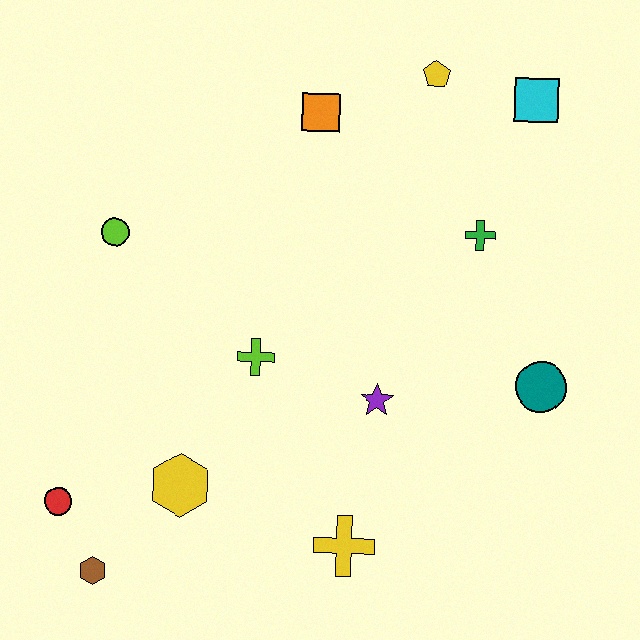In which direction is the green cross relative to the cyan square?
The green cross is below the cyan square.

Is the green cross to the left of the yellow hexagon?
No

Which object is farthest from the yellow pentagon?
The brown hexagon is farthest from the yellow pentagon.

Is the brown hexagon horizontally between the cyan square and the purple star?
No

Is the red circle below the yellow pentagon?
Yes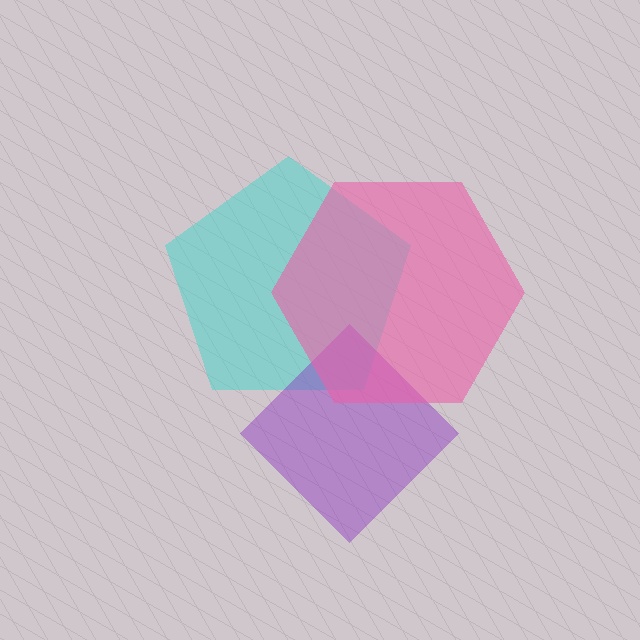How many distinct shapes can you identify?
There are 3 distinct shapes: a cyan pentagon, a purple diamond, a pink hexagon.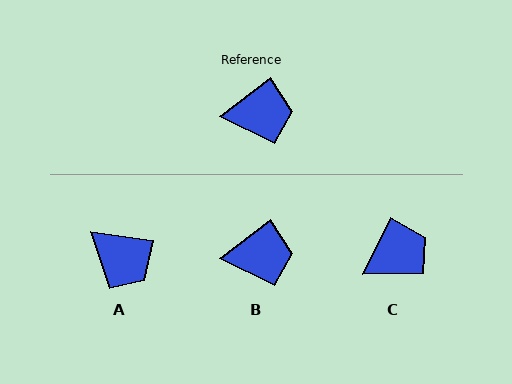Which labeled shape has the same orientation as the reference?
B.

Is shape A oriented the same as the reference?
No, it is off by about 46 degrees.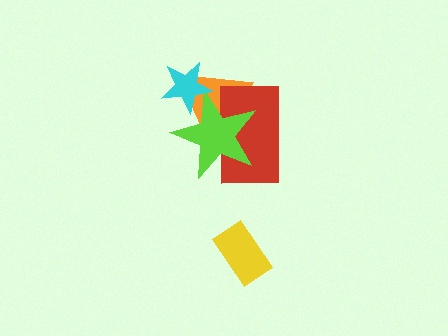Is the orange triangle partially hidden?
Yes, it is partially covered by another shape.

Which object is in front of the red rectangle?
The lime star is in front of the red rectangle.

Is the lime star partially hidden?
Yes, it is partially covered by another shape.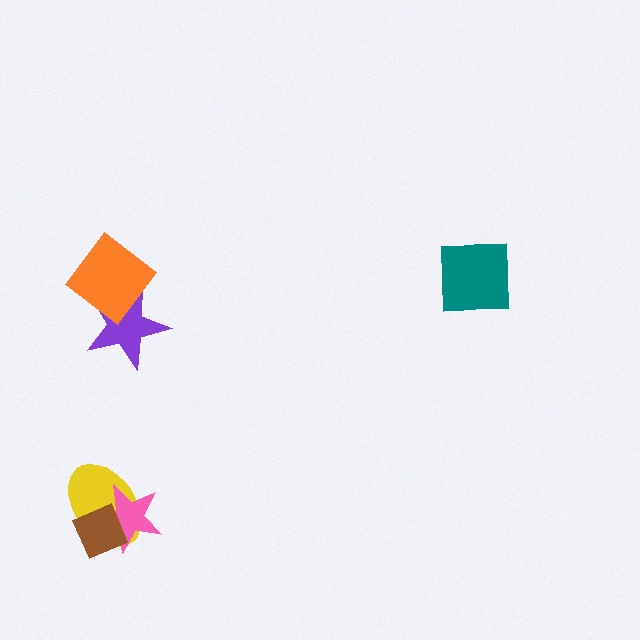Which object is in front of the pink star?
The brown diamond is in front of the pink star.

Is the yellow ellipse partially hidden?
Yes, it is partially covered by another shape.